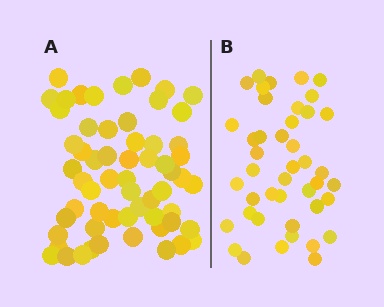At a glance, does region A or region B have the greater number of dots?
Region A (the left region) has more dots.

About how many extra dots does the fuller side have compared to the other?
Region A has approximately 15 more dots than region B.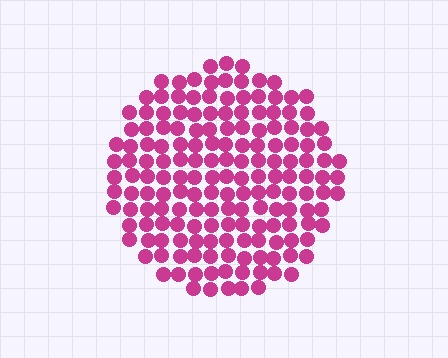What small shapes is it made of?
It is made of small circles.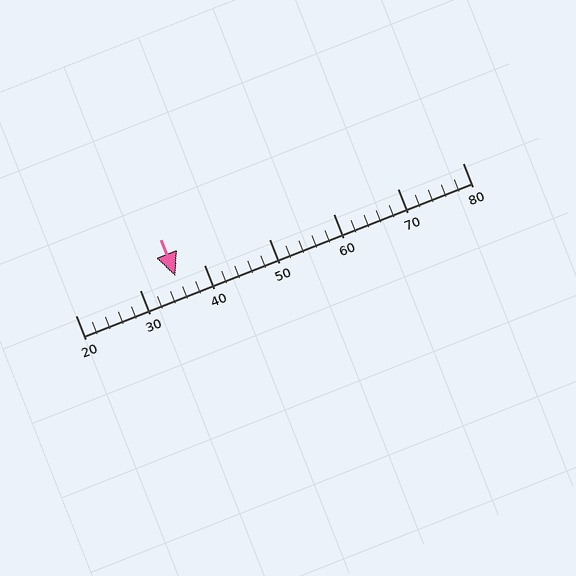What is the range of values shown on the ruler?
The ruler shows values from 20 to 80.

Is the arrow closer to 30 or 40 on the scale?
The arrow is closer to 40.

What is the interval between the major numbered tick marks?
The major tick marks are spaced 10 units apart.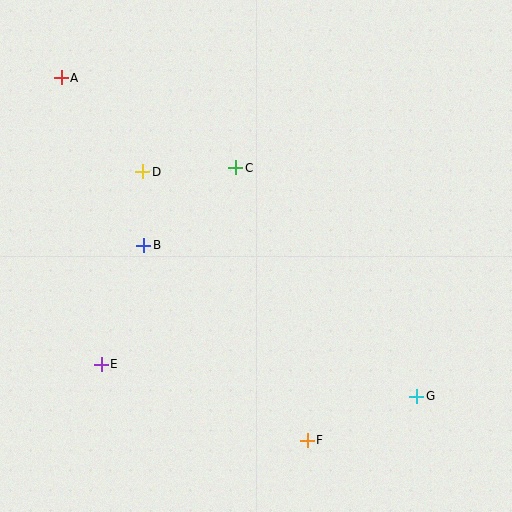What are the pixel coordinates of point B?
Point B is at (144, 245).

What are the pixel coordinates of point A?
Point A is at (61, 78).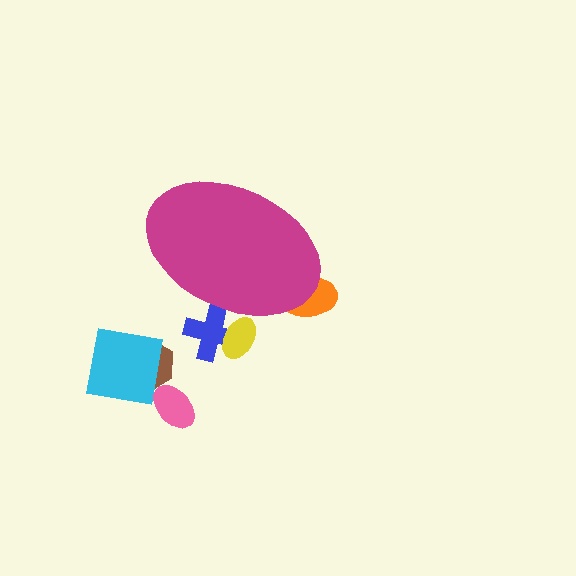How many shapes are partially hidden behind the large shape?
3 shapes are partially hidden.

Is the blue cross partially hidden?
Yes, the blue cross is partially hidden behind the magenta ellipse.